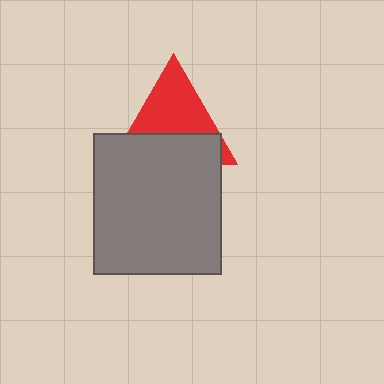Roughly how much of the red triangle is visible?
About half of it is visible (roughly 55%).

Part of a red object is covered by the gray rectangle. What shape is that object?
It is a triangle.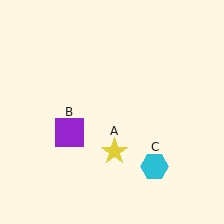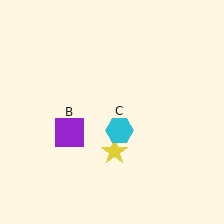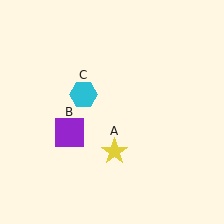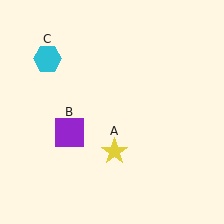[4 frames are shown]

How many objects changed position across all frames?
1 object changed position: cyan hexagon (object C).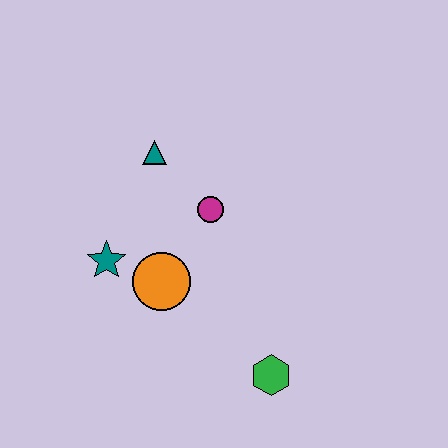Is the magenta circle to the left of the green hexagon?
Yes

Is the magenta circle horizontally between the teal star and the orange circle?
No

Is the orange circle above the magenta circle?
No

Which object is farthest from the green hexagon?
The teal triangle is farthest from the green hexagon.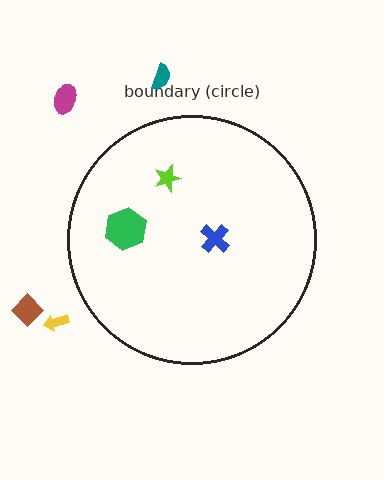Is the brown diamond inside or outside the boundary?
Outside.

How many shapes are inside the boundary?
3 inside, 4 outside.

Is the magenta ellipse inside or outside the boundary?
Outside.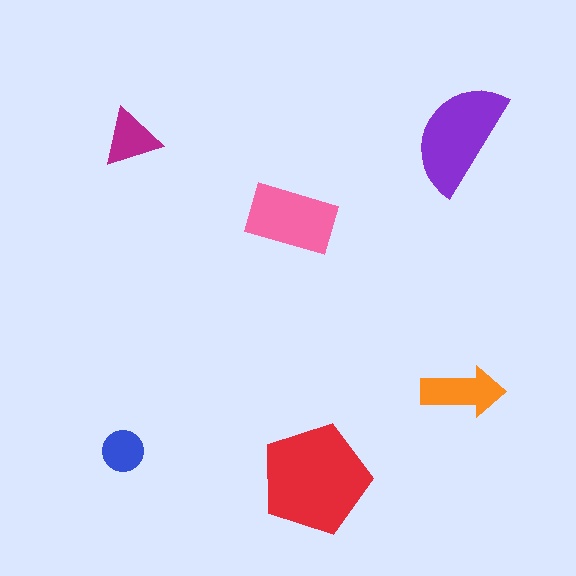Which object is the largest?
The red pentagon.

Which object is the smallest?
The blue circle.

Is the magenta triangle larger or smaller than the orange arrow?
Smaller.